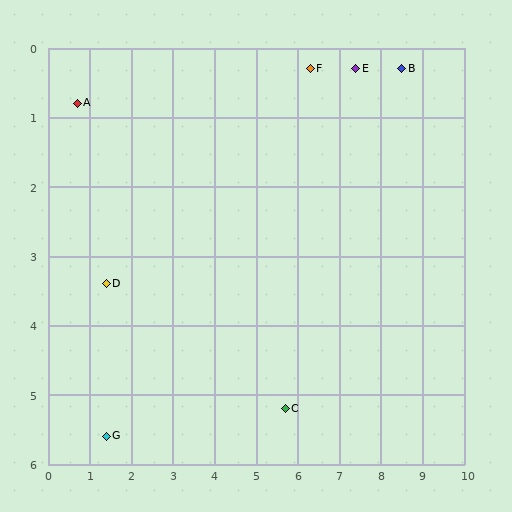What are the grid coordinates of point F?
Point F is at approximately (6.3, 0.3).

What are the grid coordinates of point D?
Point D is at approximately (1.4, 3.4).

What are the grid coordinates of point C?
Point C is at approximately (5.7, 5.2).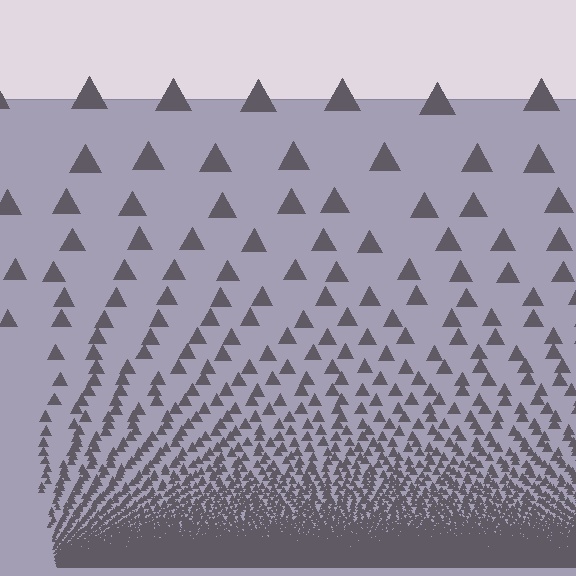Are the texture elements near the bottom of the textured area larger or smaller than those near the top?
Smaller. The gradient is inverted — elements near the bottom are smaller and denser.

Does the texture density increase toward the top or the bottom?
Density increases toward the bottom.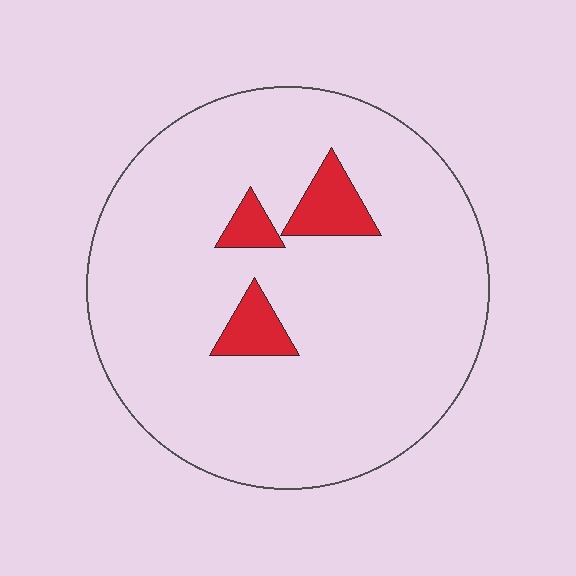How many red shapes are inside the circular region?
3.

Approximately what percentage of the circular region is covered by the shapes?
Approximately 10%.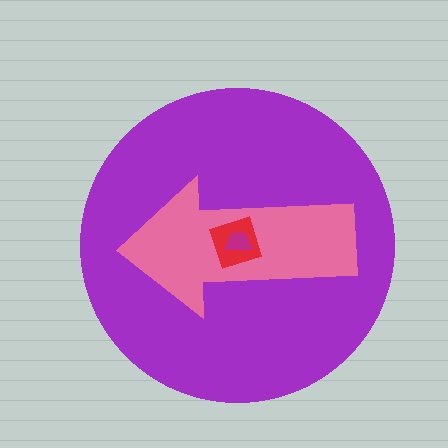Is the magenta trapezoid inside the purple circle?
Yes.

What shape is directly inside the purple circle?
The pink arrow.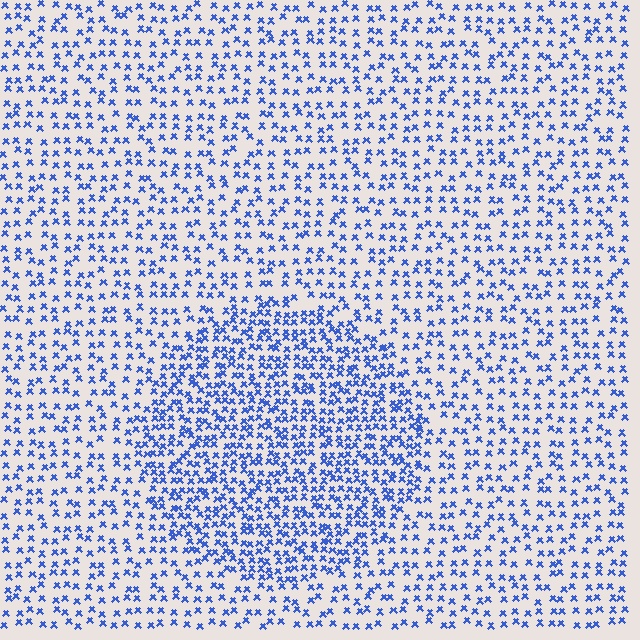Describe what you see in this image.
The image contains small blue elements arranged at two different densities. A circle-shaped region is visible where the elements are more densely packed than the surrounding area.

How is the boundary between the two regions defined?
The boundary is defined by a change in element density (approximately 1.9x ratio). All elements are the same color, size, and shape.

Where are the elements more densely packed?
The elements are more densely packed inside the circle boundary.